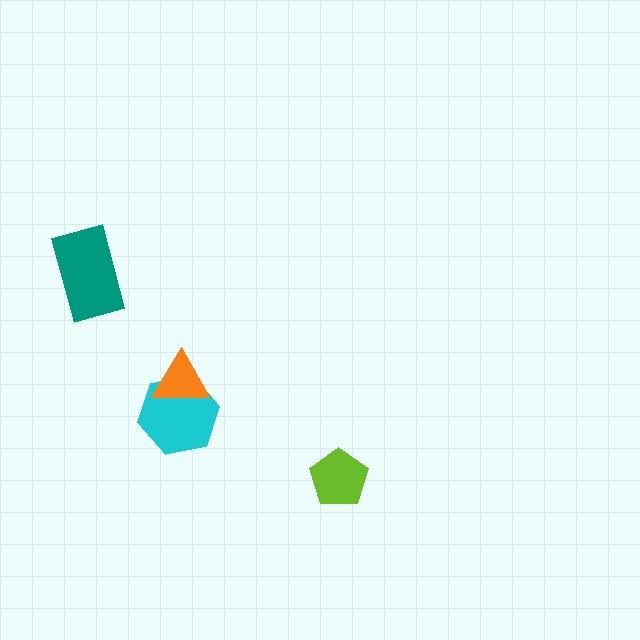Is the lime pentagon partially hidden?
No, no other shape covers it.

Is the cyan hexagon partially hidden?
Yes, it is partially covered by another shape.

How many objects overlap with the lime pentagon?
0 objects overlap with the lime pentagon.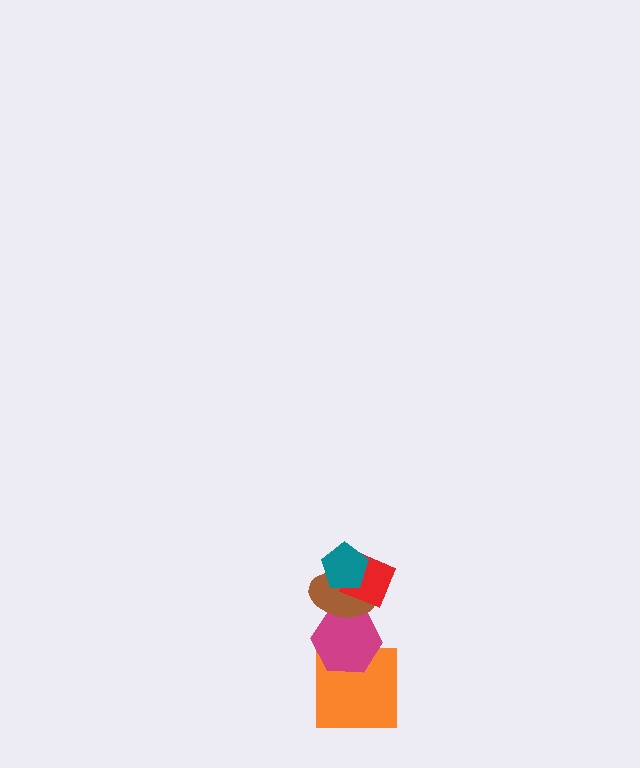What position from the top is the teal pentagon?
The teal pentagon is 1st from the top.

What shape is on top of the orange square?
The magenta hexagon is on top of the orange square.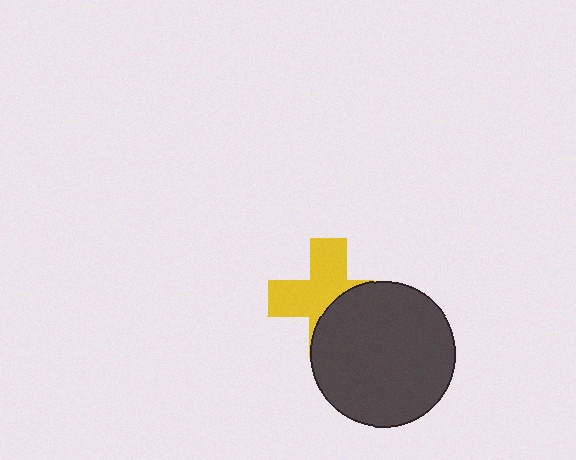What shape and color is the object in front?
The object in front is a dark gray circle.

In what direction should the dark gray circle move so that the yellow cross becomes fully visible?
The dark gray circle should move toward the lower-right. That is the shortest direction to clear the overlap and leave the yellow cross fully visible.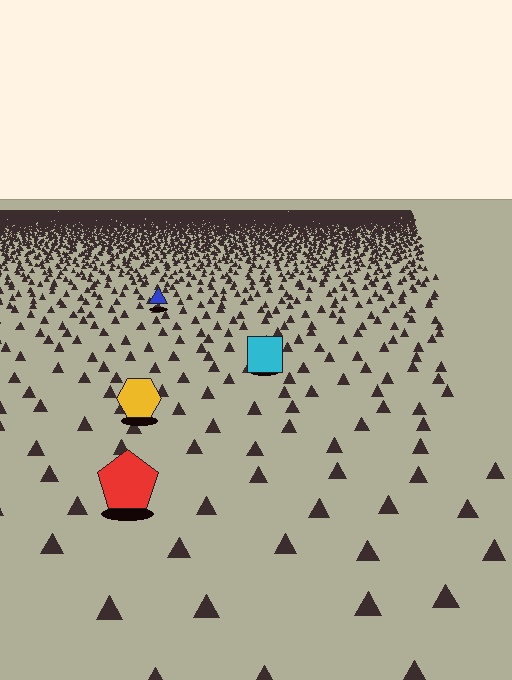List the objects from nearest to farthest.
From nearest to farthest: the red pentagon, the yellow hexagon, the cyan square, the blue triangle.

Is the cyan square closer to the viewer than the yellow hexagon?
No. The yellow hexagon is closer — you can tell from the texture gradient: the ground texture is coarser near it.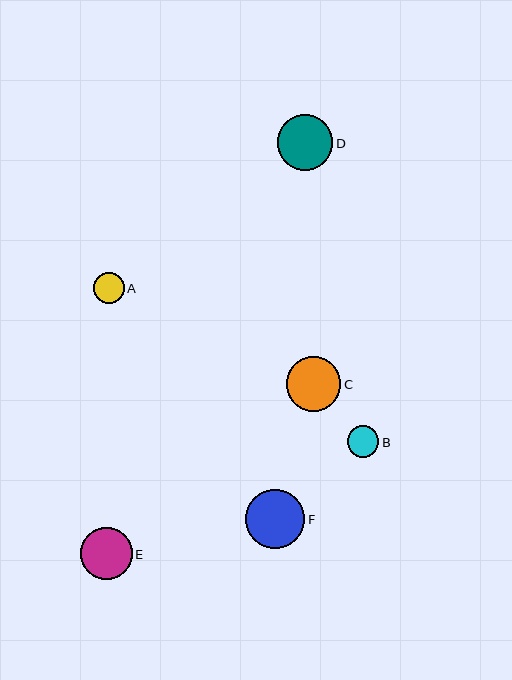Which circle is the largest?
Circle F is the largest with a size of approximately 59 pixels.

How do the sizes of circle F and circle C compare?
Circle F and circle C are approximately the same size.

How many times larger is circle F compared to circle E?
Circle F is approximately 1.1 times the size of circle E.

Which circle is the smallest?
Circle A is the smallest with a size of approximately 31 pixels.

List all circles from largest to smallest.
From largest to smallest: F, D, C, E, B, A.